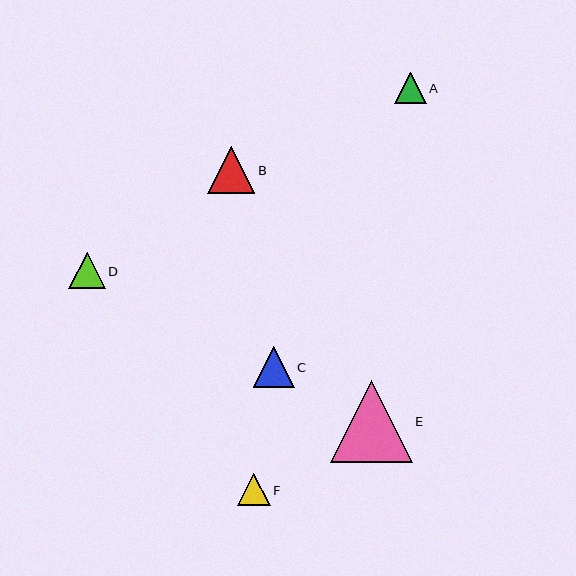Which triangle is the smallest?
Triangle A is the smallest with a size of approximately 31 pixels.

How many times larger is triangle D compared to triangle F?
Triangle D is approximately 1.1 times the size of triangle F.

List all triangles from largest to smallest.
From largest to smallest: E, B, C, D, F, A.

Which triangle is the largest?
Triangle E is the largest with a size of approximately 82 pixels.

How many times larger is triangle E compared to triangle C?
Triangle E is approximately 2.0 times the size of triangle C.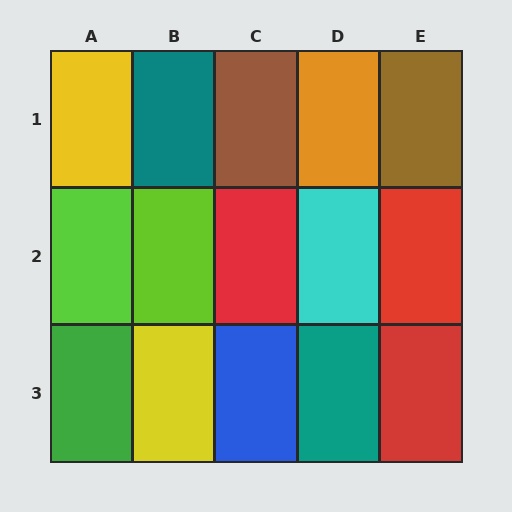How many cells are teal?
2 cells are teal.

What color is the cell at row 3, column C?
Blue.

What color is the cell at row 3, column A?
Green.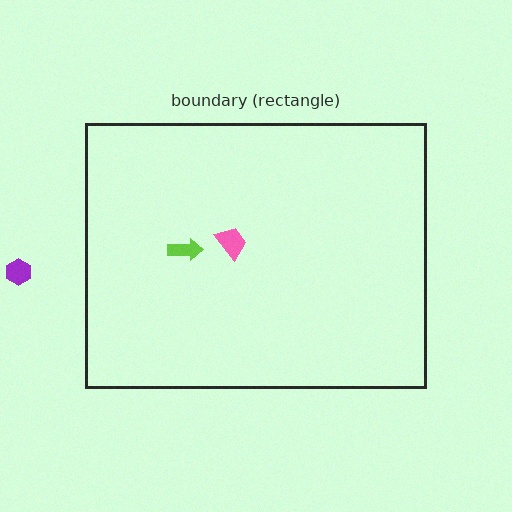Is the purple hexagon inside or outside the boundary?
Outside.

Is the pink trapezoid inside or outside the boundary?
Inside.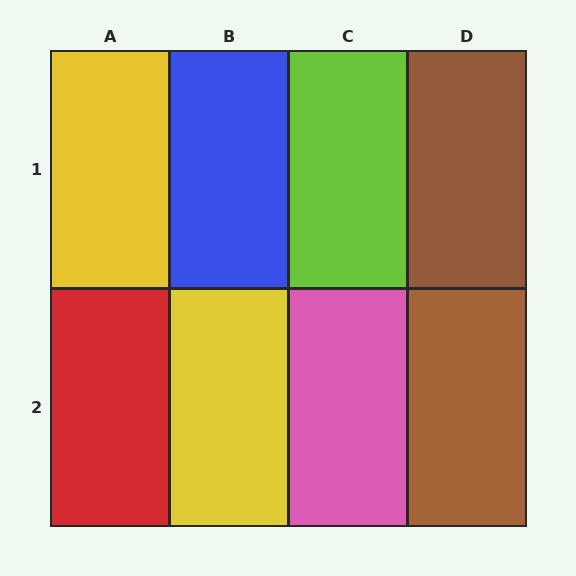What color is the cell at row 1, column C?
Lime.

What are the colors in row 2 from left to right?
Red, yellow, pink, brown.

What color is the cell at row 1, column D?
Brown.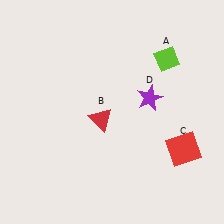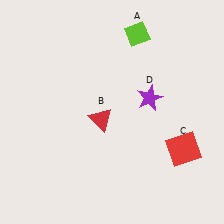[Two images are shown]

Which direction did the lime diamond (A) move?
The lime diamond (A) moved left.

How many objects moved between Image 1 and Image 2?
1 object moved between the two images.